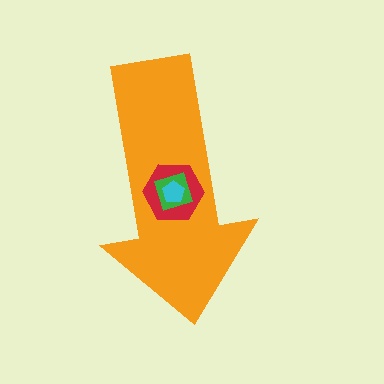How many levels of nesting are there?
4.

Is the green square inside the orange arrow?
Yes.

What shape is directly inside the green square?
The cyan pentagon.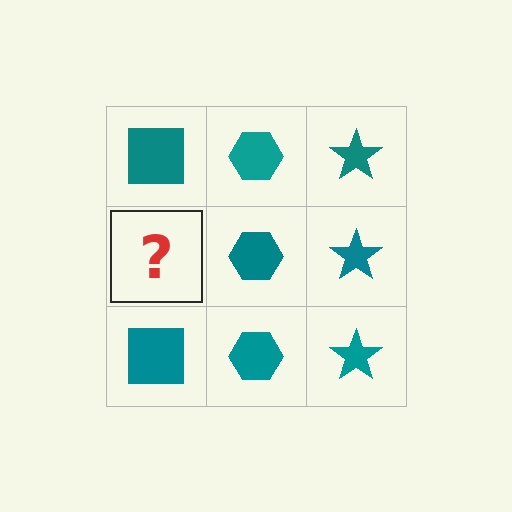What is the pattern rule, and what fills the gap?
The rule is that each column has a consistent shape. The gap should be filled with a teal square.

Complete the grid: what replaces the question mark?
The question mark should be replaced with a teal square.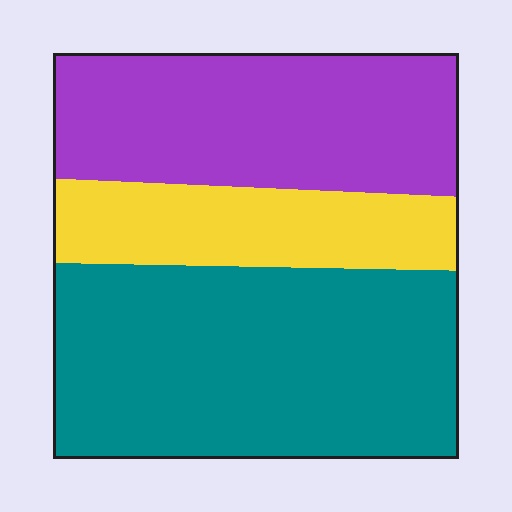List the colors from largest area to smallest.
From largest to smallest: teal, purple, yellow.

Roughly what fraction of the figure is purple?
Purple takes up about one third (1/3) of the figure.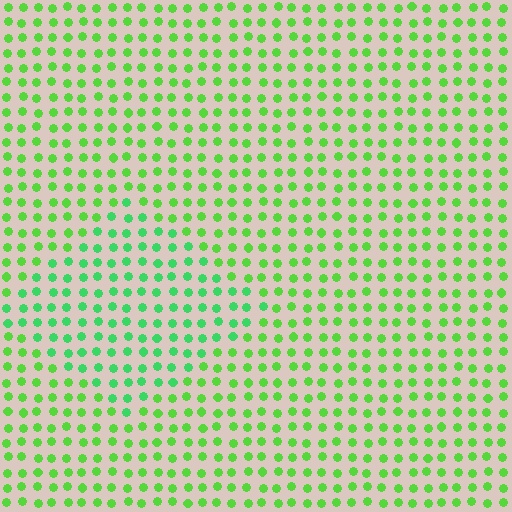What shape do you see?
I see a diamond.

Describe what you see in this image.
The image is filled with small lime elements in a uniform arrangement. A diamond-shaped region is visible where the elements are tinted to a slightly different hue, forming a subtle color boundary.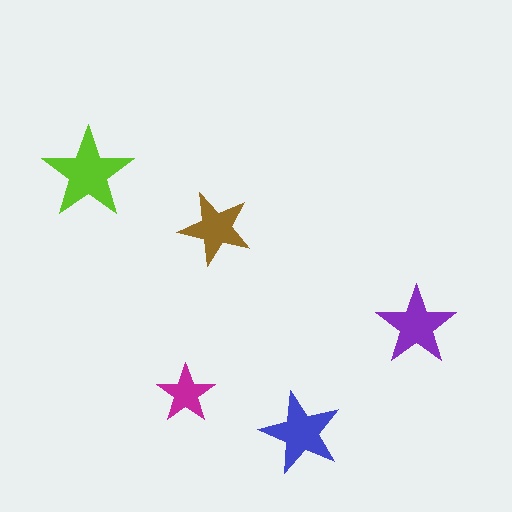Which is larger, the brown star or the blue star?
The blue one.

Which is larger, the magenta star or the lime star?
The lime one.